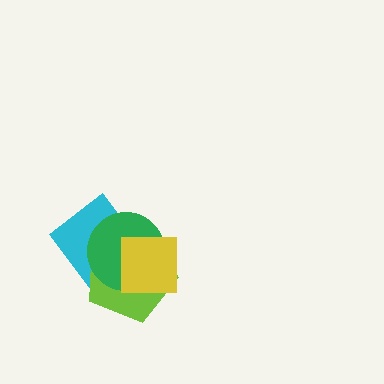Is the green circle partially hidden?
Yes, it is partially covered by another shape.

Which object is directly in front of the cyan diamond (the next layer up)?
The lime pentagon is directly in front of the cyan diamond.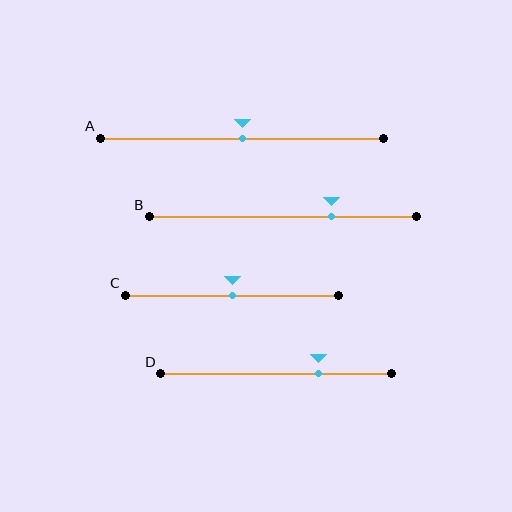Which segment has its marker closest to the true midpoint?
Segment A has its marker closest to the true midpoint.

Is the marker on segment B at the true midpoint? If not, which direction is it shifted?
No, the marker on segment B is shifted to the right by about 18% of the segment length.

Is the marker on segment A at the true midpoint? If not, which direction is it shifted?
Yes, the marker on segment A is at the true midpoint.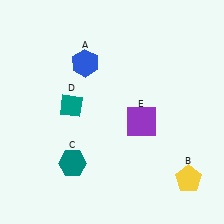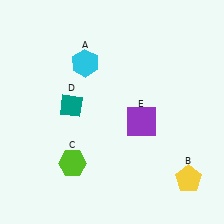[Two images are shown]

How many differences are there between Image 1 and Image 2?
There are 2 differences between the two images.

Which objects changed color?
A changed from blue to cyan. C changed from teal to lime.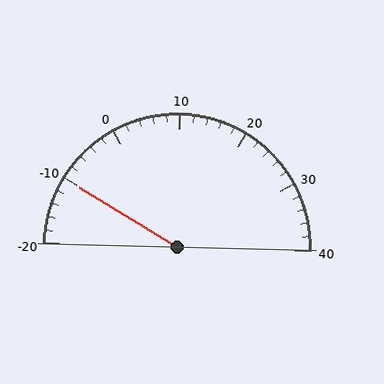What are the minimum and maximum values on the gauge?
The gauge ranges from -20 to 40.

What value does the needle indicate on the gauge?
The needle indicates approximately -10.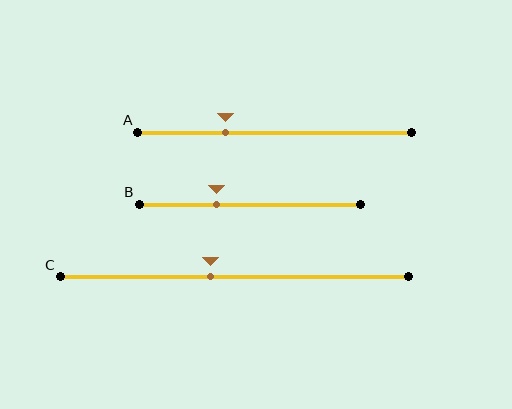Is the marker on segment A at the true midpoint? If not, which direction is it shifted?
No, the marker on segment A is shifted to the left by about 18% of the segment length.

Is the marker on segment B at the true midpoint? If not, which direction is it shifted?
No, the marker on segment B is shifted to the left by about 15% of the segment length.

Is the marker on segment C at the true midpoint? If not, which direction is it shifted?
No, the marker on segment C is shifted to the left by about 7% of the segment length.